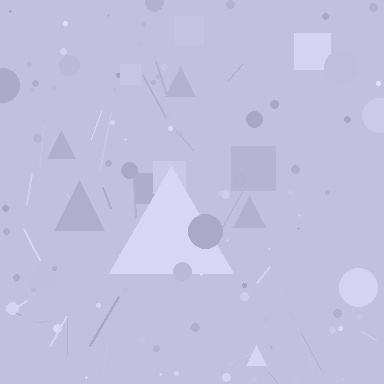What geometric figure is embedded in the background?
A triangle is embedded in the background.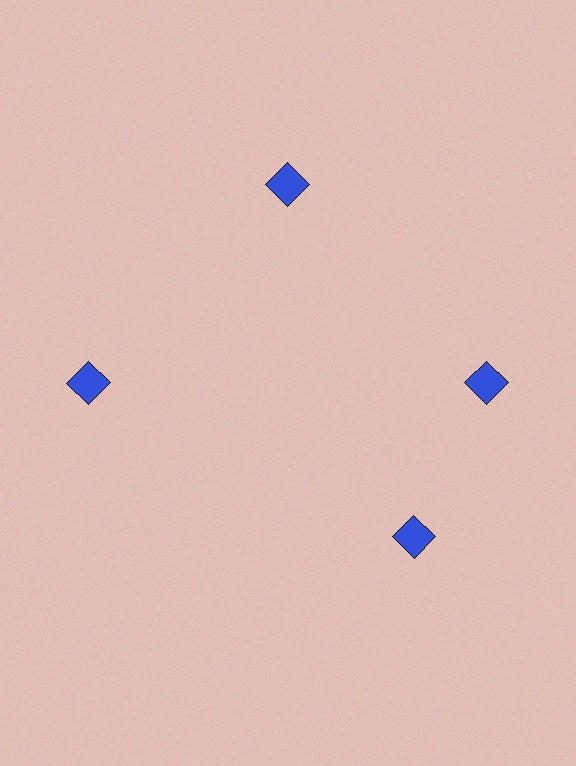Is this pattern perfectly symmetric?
No. The 4 blue diamonds are arranged in a ring, but one element near the 6 o'clock position is rotated out of alignment along the ring, breaking the 4-fold rotational symmetry.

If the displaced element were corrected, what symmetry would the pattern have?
It would have 4-fold rotational symmetry — the pattern would map onto itself every 90 degrees.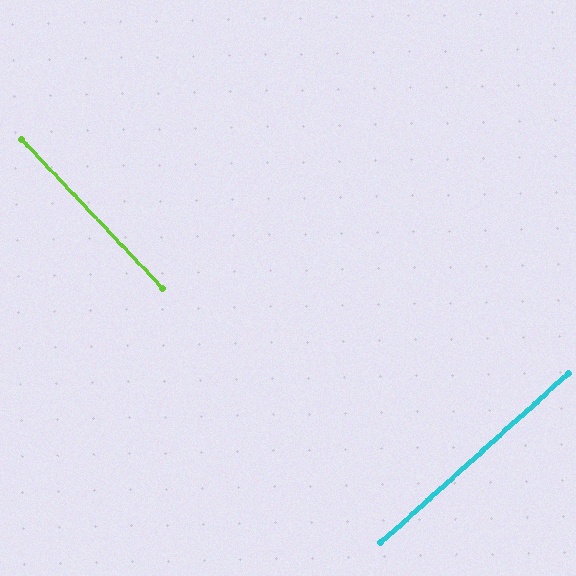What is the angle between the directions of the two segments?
Approximately 89 degrees.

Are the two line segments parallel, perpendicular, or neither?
Perpendicular — they meet at approximately 89°.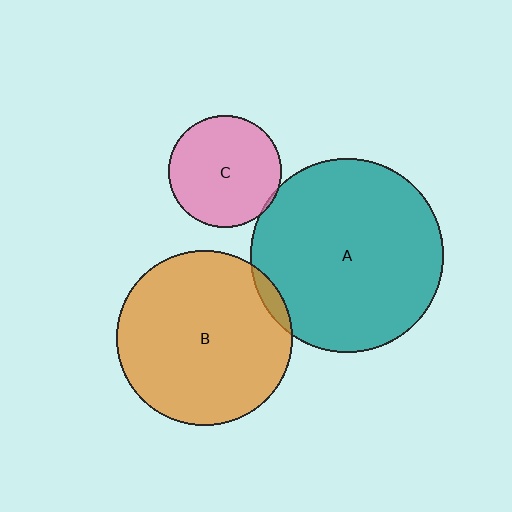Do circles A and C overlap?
Yes.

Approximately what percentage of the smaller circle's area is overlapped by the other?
Approximately 5%.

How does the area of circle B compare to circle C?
Approximately 2.4 times.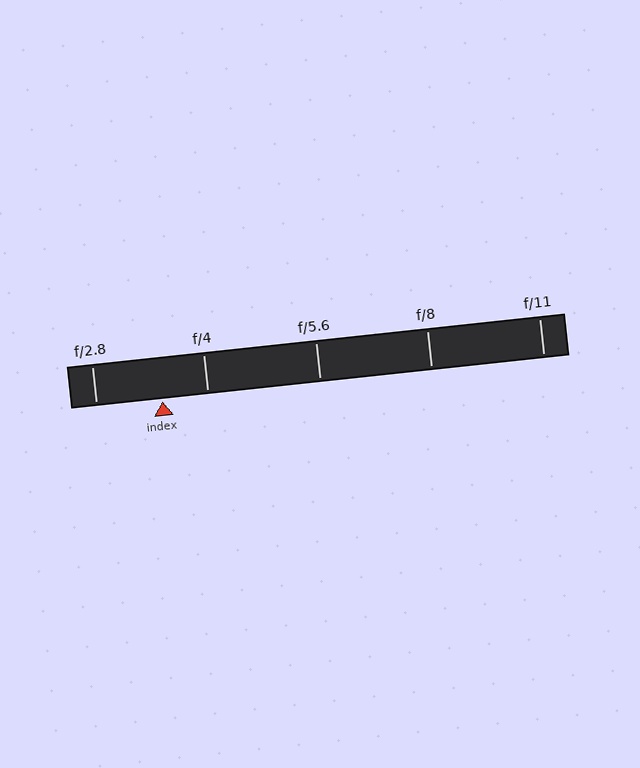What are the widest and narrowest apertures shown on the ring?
The widest aperture shown is f/2.8 and the narrowest is f/11.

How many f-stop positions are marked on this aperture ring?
There are 5 f-stop positions marked.